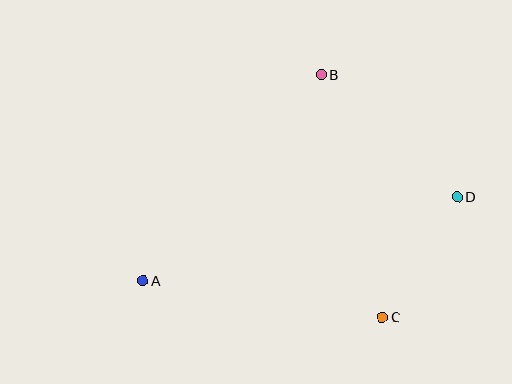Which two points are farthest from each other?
Points A and D are farthest from each other.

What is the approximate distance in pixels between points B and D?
The distance between B and D is approximately 183 pixels.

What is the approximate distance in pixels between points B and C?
The distance between B and C is approximately 250 pixels.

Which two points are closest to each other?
Points C and D are closest to each other.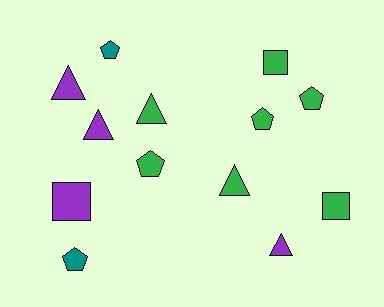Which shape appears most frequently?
Triangle, with 5 objects.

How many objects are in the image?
There are 13 objects.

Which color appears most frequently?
Green, with 7 objects.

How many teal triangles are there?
There are no teal triangles.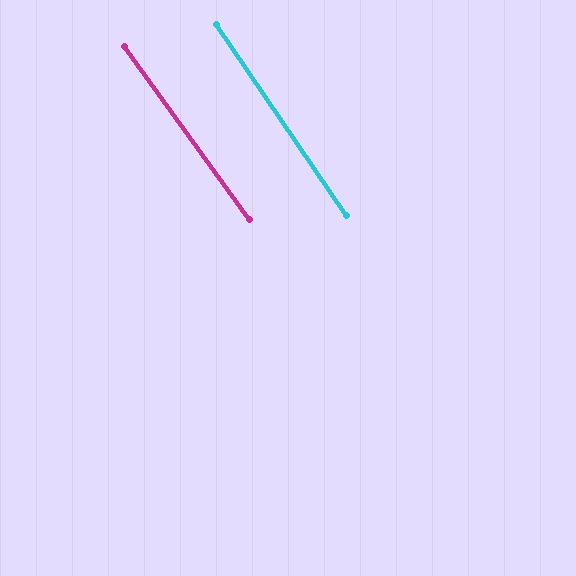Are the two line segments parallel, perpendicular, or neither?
Parallel — their directions differ by only 1.5°.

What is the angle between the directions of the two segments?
Approximately 2 degrees.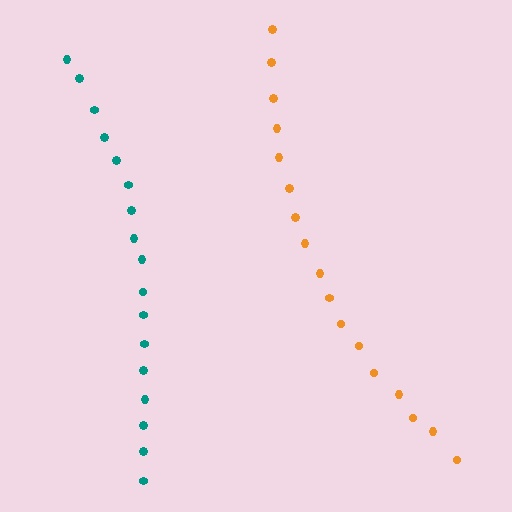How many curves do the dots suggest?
There are 2 distinct paths.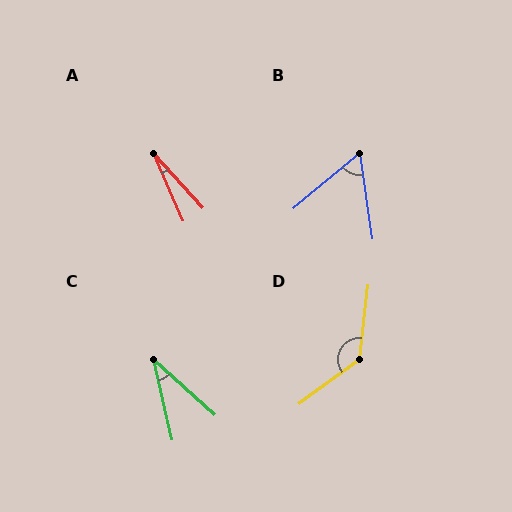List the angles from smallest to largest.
A (19°), C (35°), B (58°), D (133°).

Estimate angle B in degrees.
Approximately 58 degrees.